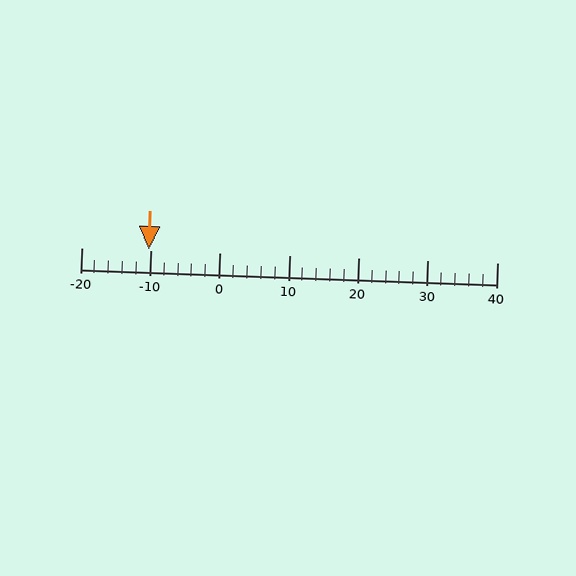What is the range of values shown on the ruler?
The ruler shows values from -20 to 40.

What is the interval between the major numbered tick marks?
The major tick marks are spaced 10 units apart.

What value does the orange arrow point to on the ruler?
The orange arrow points to approximately -10.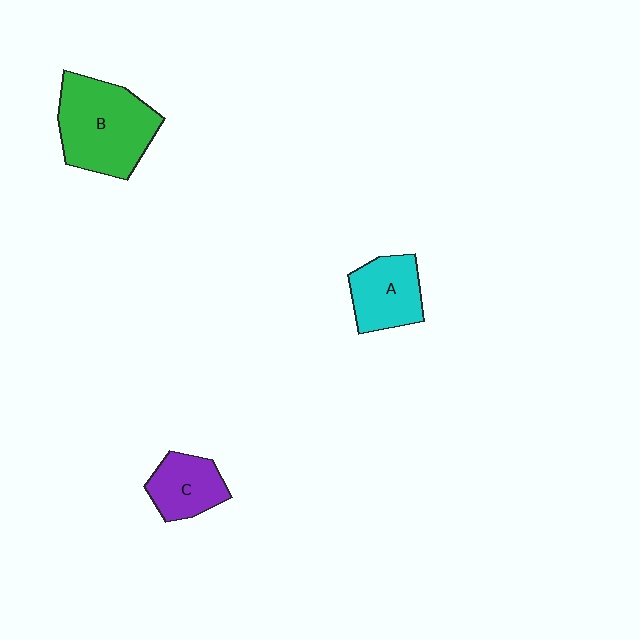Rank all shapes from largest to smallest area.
From largest to smallest: B (green), A (cyan), C (purple).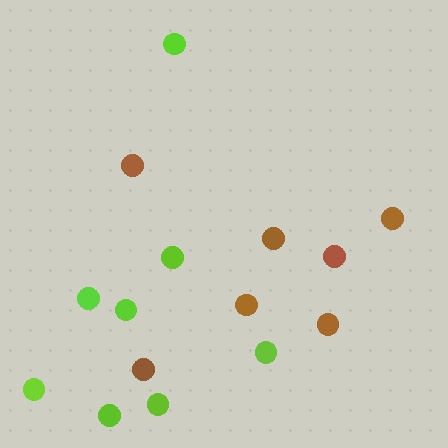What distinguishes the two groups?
There are 2 groups: one group of brown circles (7) and one group of lime circles (8).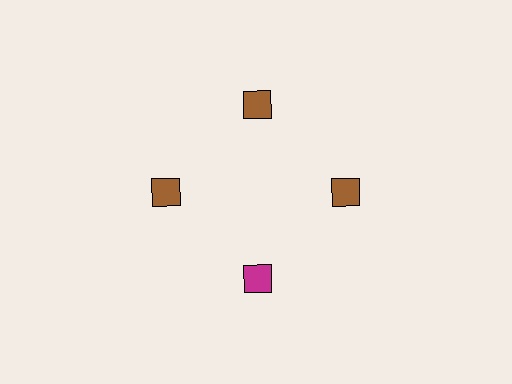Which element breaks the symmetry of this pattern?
The magenta diamond at roughly the 6 o'clock position breaks the symmetry. All other shapes are brown diamonds.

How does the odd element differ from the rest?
It has a different color: magenta instead of brown.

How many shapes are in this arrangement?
There are 4 shapes arranged in a ring pattern.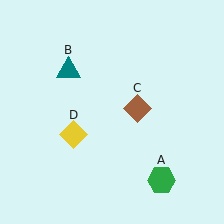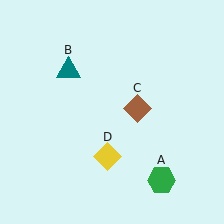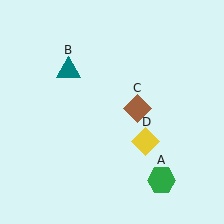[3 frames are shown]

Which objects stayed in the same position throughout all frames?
Green hexagon (object A) and teal triangle (object B) and brown diamond (object C) remained stationary.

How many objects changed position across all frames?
1 object changed position: yellow diamond (object D).